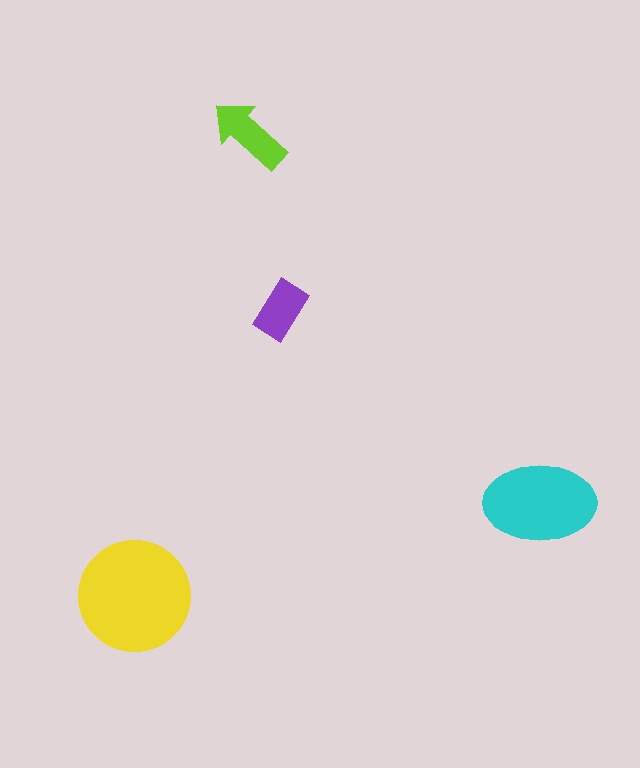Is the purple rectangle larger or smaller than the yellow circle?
Smaller.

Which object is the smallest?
The purple rectangle.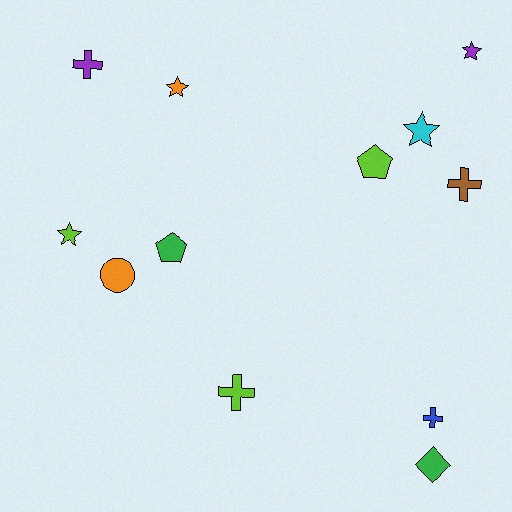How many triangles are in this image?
There are no triangles.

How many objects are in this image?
There are 12 objects.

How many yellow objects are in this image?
There are no yellow objects.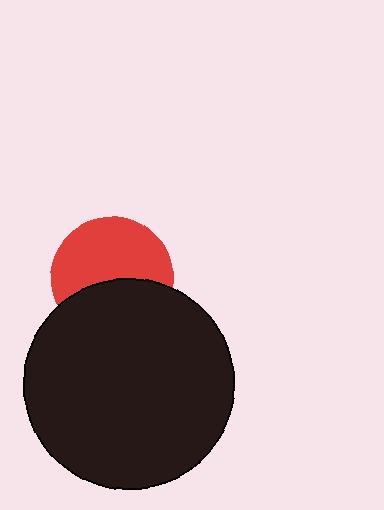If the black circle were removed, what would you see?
You would see the complete red circle.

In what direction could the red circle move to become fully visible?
The red circle could move up. That would shift it out from behind the black circle entirely.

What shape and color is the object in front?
The object in front is a black circle.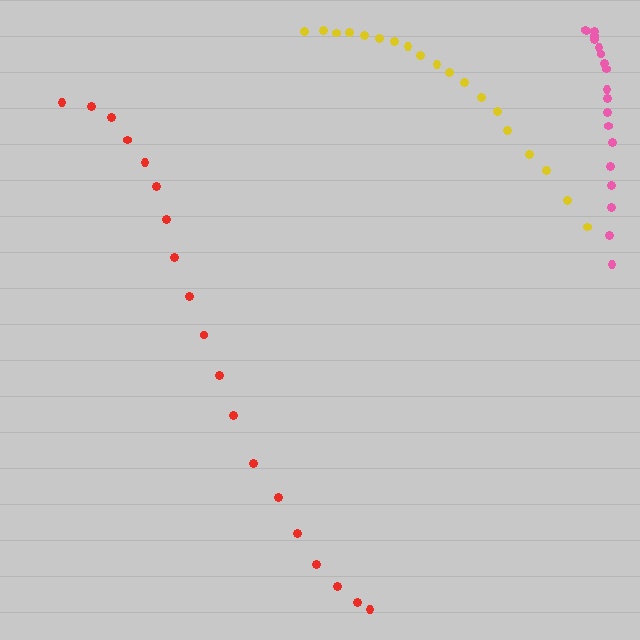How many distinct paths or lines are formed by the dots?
There are 3 distinct paths.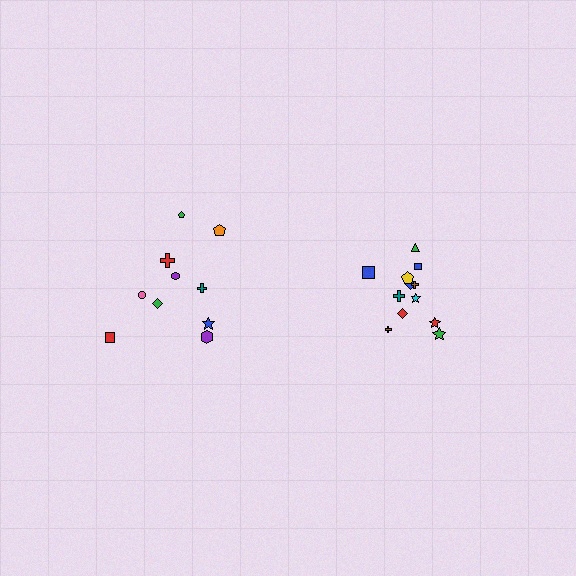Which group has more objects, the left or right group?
The right group.